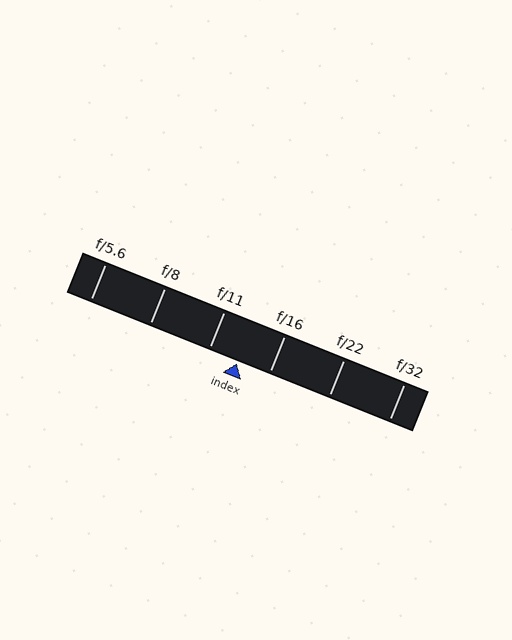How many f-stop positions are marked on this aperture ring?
There are 6 f-stop positions marked.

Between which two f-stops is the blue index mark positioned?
The index mark is between f/11 and f/16.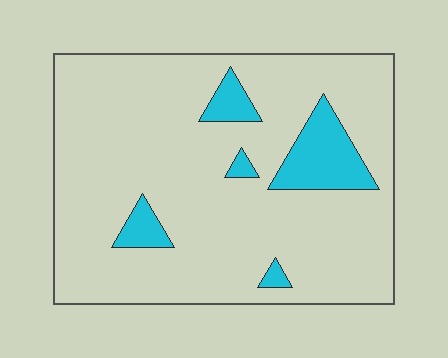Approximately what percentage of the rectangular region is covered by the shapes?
Approximately 10%.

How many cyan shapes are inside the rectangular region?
5.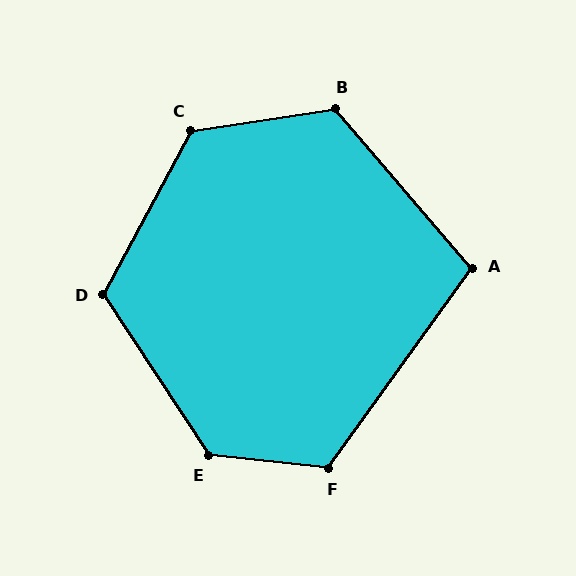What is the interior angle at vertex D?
Approximately 119 degrees (obtuse).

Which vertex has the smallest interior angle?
A, at approximately 104 degrees.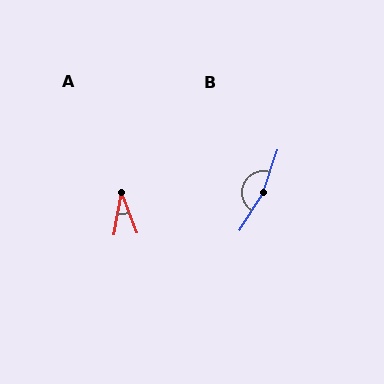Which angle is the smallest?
A, at approximately 30 degrees.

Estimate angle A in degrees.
Approximately 30 degrees.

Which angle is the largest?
B, at approximately 166 degrees.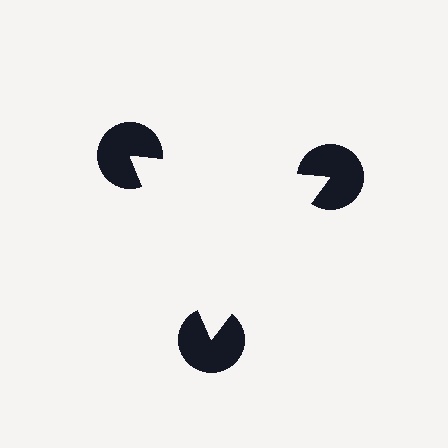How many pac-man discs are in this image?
There are 3 — one at each vertex of the illusory triangle.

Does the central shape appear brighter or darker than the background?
It typically appears slightly brighter than the background, even though no actual brightness change is drawn.